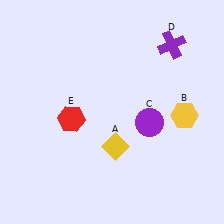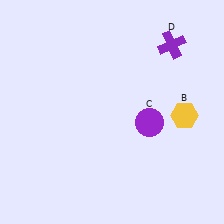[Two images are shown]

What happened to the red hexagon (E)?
The red hexagon (E) was removed in Image 2. It was in the bottom-left area of Image 1.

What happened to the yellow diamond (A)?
The yellow diamond (A) was removed in Image 2. It was in the bottom-right area of Image 1.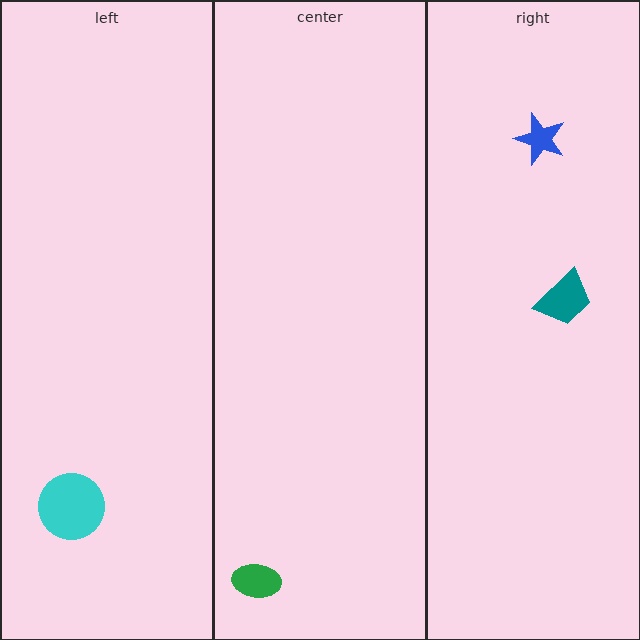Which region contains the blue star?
The right region.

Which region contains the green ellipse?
The center region.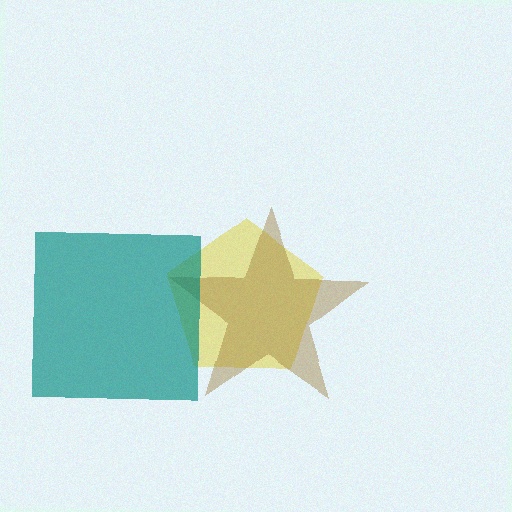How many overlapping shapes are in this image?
There are 3 overlapping shapes in the image.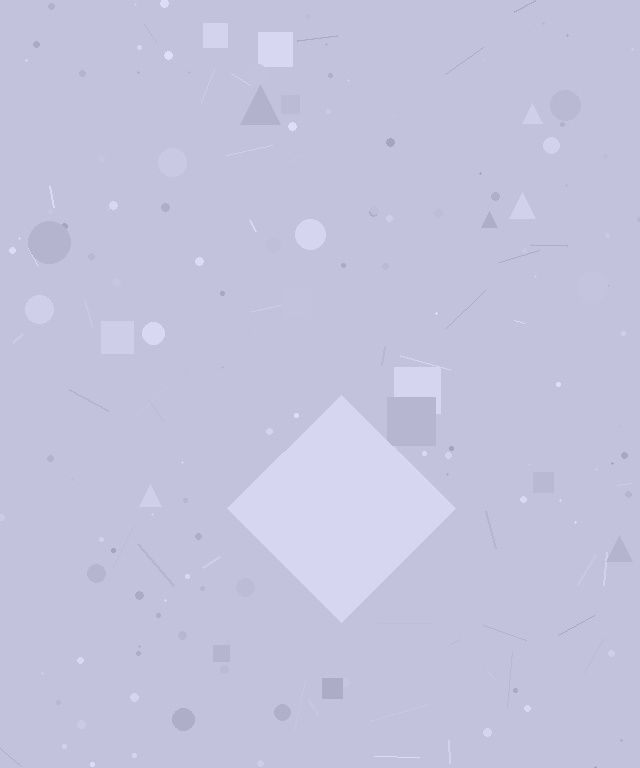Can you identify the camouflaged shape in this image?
The camouflaged shape is a diamond.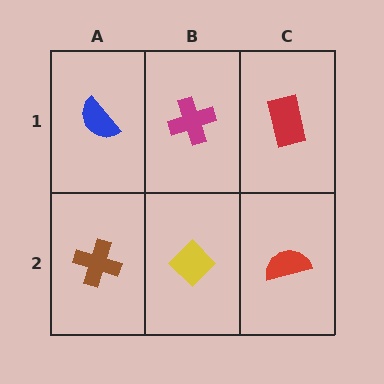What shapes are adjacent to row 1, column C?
A red semicircle (row 2, column C), a magenta cross (row 1, column B).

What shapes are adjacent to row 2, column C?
A red rectangle (row 1, column C), a yellow diamond (row 2, column B).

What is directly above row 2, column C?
A red rectangle.